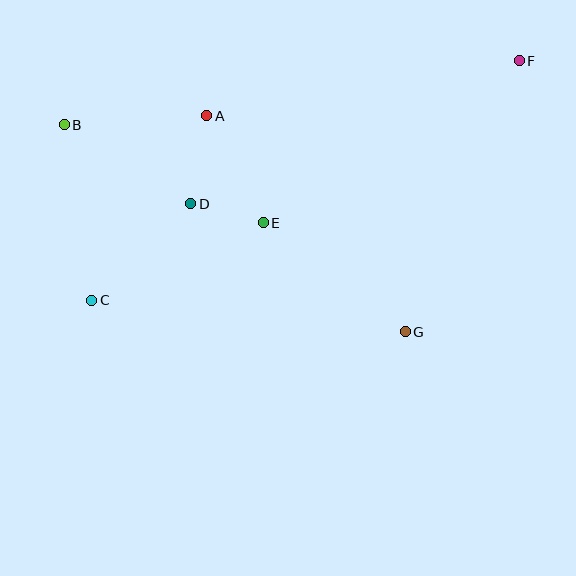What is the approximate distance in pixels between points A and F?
The distance between A and F is approximately 318 pixels.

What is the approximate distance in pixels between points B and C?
The distance between B and C is approximately 178 pixels.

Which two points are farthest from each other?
Points C and F are farthest from each other.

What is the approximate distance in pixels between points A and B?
The distance between A and B is approximately 143 pixels.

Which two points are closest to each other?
Points D and E are closest to each other.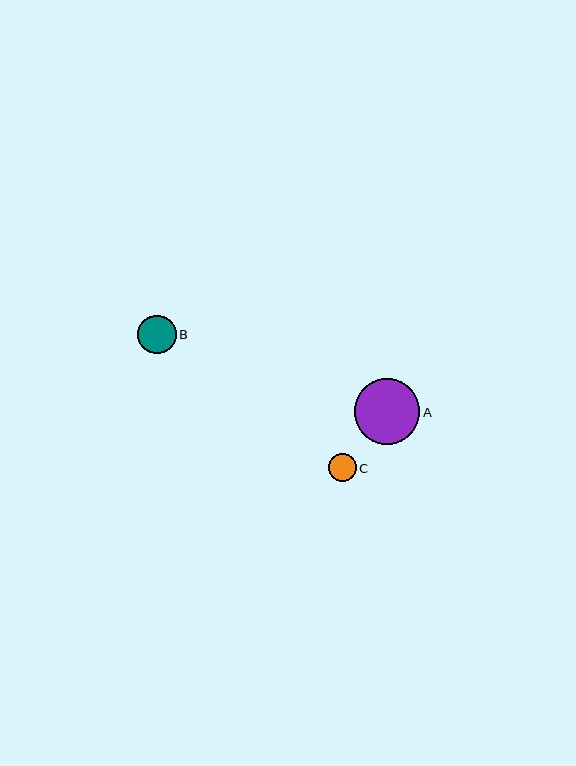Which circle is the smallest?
Circle C is the smallest with a size of approximately 28 pixels.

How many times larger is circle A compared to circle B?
Circle A is approximately 1.7 times the size of circle B.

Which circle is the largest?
Circle A is the largest with a size of approximately 66 pixels.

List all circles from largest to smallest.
From largest to smallest: A, B, C.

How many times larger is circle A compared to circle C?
Circle A is approximately 2.3 times the size of circle C.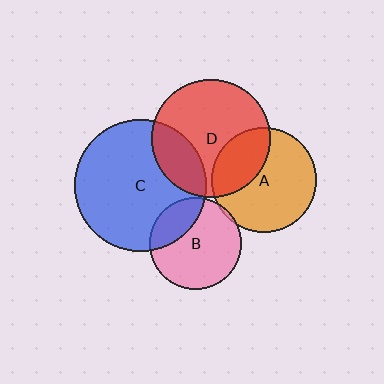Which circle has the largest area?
Circle C (blue).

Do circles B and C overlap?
Yes.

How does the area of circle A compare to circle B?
Approximately 1.3 times.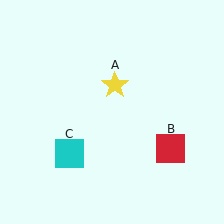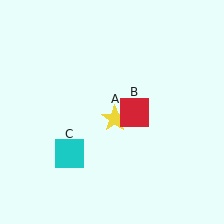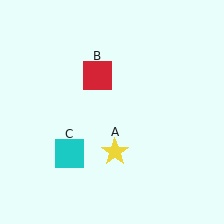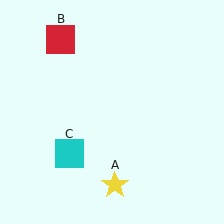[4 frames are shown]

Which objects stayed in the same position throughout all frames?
Cyan square (object C) remained stationary.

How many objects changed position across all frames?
2 objects changed position: yellow star (object A), red square (object B).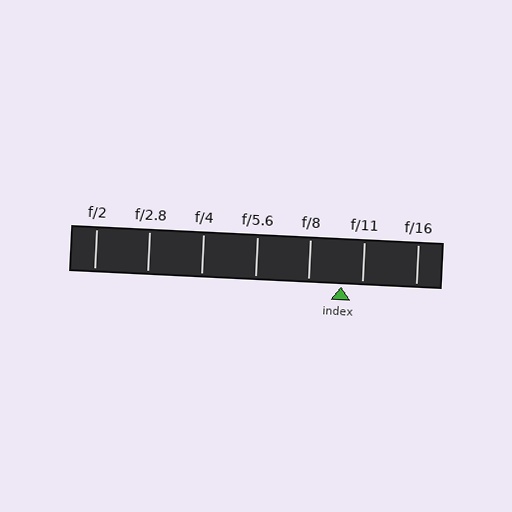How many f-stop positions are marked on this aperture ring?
There are 7 f-stop positions marked.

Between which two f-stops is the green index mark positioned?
The index mark is between f/8 and f/11.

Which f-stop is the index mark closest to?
The index mark is closest to f/11.